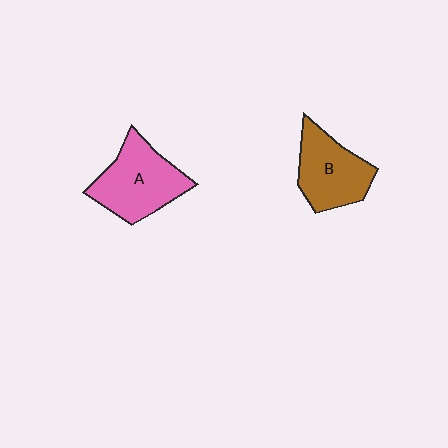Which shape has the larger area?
Shape A (pink).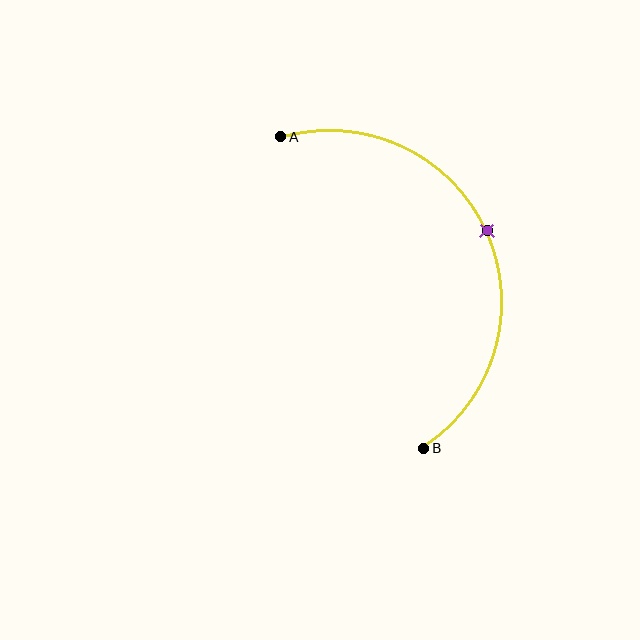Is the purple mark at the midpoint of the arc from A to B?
Yes. The purple mark lies on the arc at equal arc-length from both A and B — it is the arc midpoint.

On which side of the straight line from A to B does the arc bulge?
The arc bulges to the right of the straight line connecting A and B.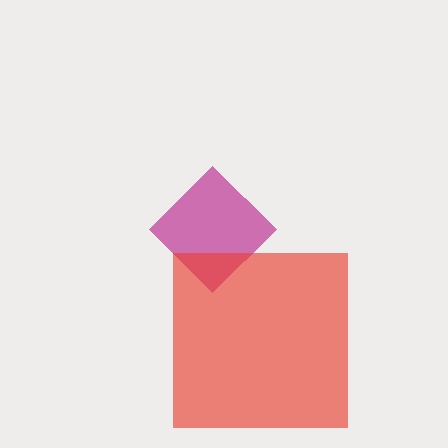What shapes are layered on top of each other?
The layered shapes are: a magenta diamond, a red square.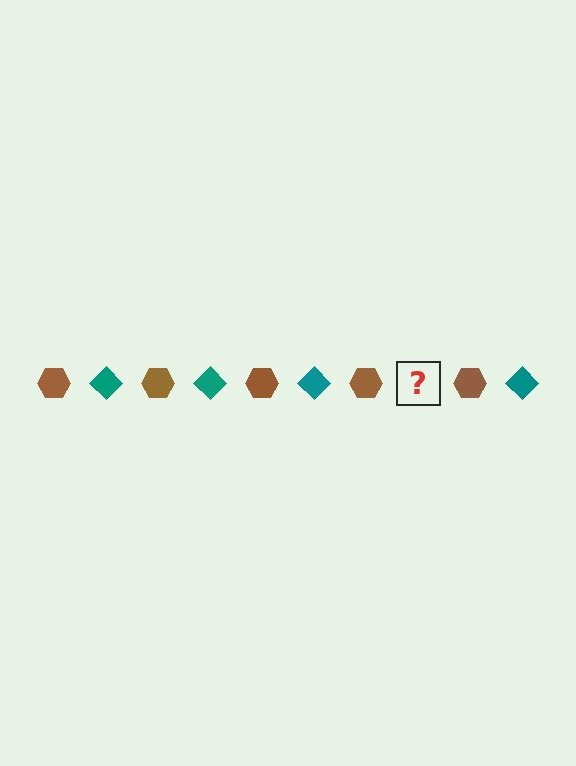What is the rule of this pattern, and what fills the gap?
The rule is that the pattern alternates between brown hexagon and teal diamond. The gap should be filled with a teal diamond.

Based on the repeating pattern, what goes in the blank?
The blank should be a teal diamond.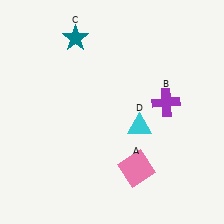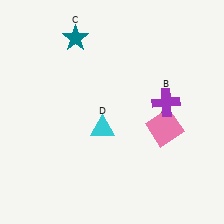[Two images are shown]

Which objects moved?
The objects that moved are: the pink square (A), the cyan triangle (D).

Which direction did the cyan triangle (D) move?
The cyan triangle (D) moved left.